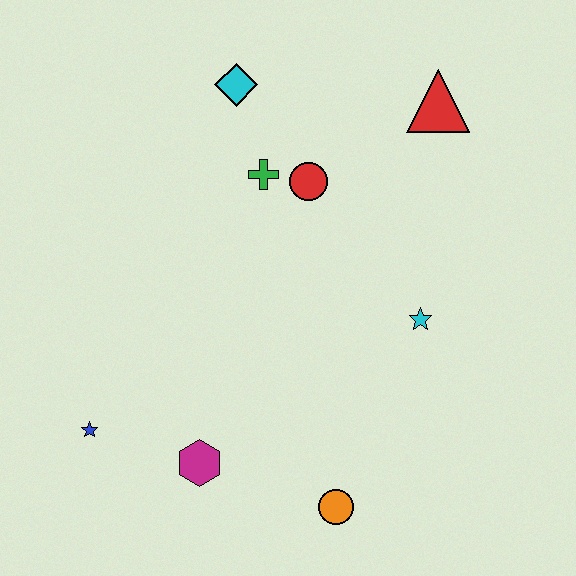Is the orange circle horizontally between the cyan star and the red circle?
Yes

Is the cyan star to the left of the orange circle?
No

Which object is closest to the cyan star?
The red circle is closest to the cyan star.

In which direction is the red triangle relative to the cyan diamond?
The red triangle is to the right of the cyan diamond.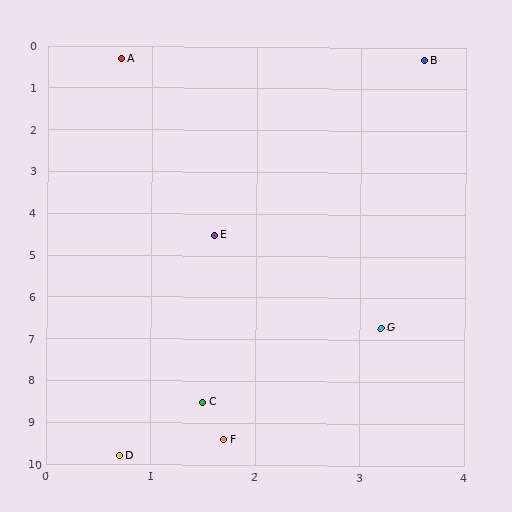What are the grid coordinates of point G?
Point G is at approximately (3.2, 6.7).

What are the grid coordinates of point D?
Point D is at approximately (0.7, 9.8).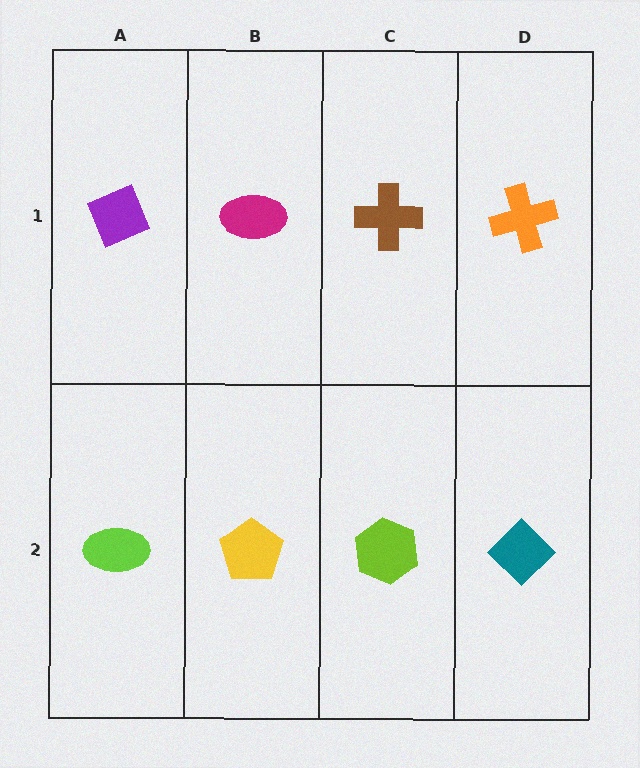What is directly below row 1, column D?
A teal diamond.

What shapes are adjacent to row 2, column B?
A magenta ellipse (row 1, column B), a lime ellipse (row 2, column A), a lime hexagon (row 2, column C).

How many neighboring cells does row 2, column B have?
3.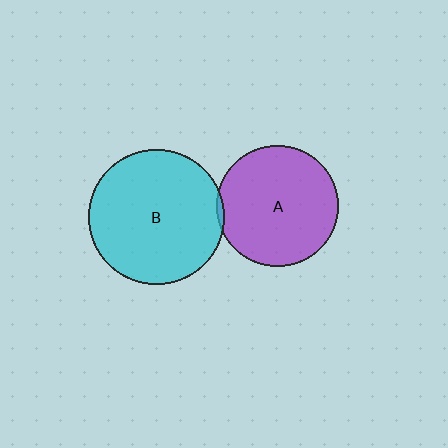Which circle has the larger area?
Circle B (cyan).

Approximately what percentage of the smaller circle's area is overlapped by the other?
Approximately 5%.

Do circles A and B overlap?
Yes.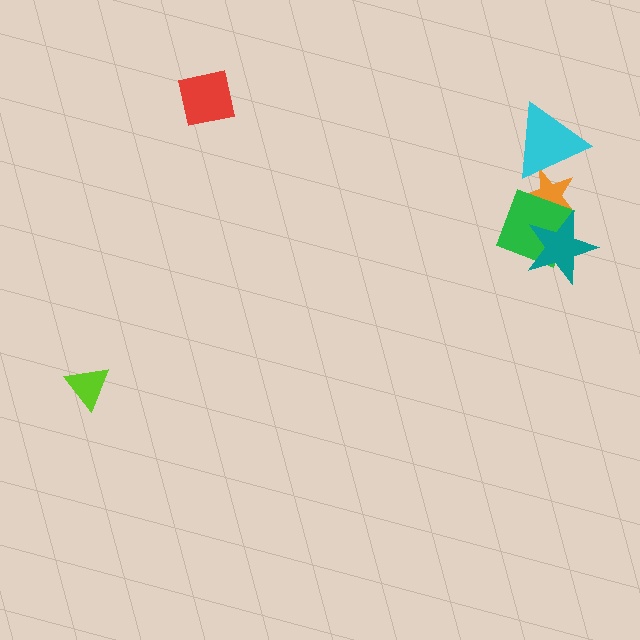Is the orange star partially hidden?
Yes, it is partially covered by another shape.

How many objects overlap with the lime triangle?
0 objects overlap with the lime triangle.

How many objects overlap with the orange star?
3 objects overlap with the orange star.